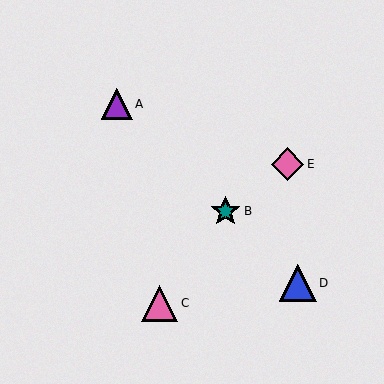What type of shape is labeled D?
Shape D is a blue triangle.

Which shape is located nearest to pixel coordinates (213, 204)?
The teal star (labeled B) at (226, 211) is nearest to that location.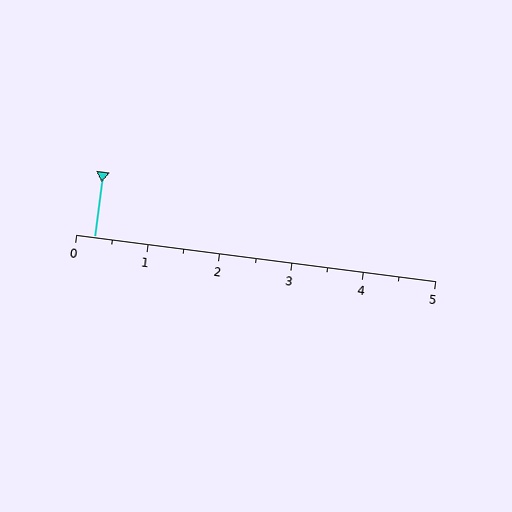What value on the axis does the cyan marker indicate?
The marker indicates approximately 0.2.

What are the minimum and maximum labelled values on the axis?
The axis runs from 0 to 5.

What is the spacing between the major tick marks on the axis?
The major ticks are spaced 1 apart.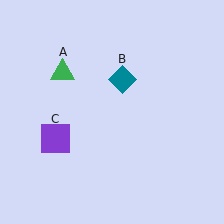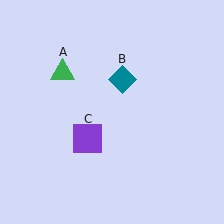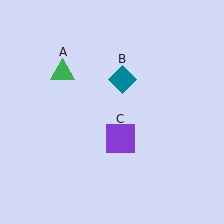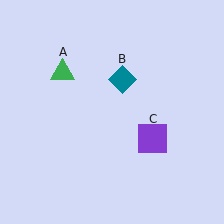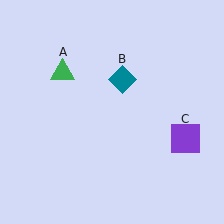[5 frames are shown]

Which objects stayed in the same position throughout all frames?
Green triangle (object A) and teal diamond (object B) remained stationary.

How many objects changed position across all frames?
1 object changed position: purple square (object C).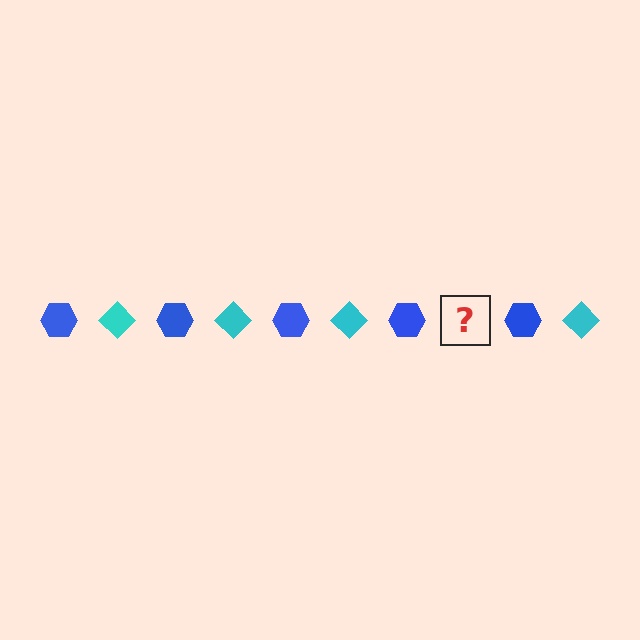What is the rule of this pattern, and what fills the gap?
The rule is that the pattern alternates between blue hexagon and cyan diamond. The gap should be filled with a cyan diamond.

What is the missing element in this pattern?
The missing element is a cyan diamond.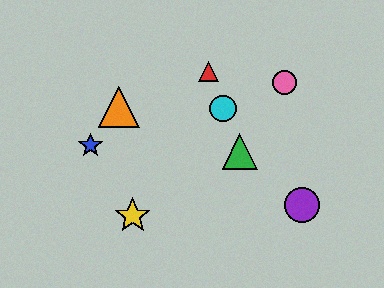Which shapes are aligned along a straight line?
The red triangle, the green triangle, the cyan circle are aligned along a straight line.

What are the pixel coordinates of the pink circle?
The pink circle is at (284, 83).